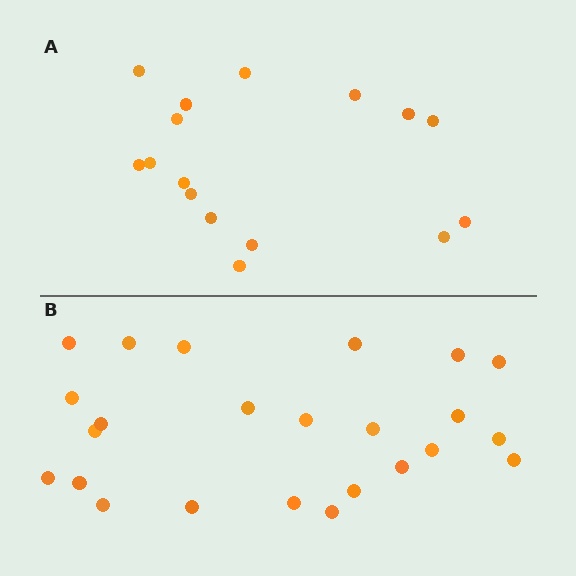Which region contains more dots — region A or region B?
Region B (the bottom region) has more dots.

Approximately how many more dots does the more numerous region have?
Region B has roughly 8 or so more dots than region A.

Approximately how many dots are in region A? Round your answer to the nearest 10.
About 20 dots. (The exact count is 16, which rounds to 20.)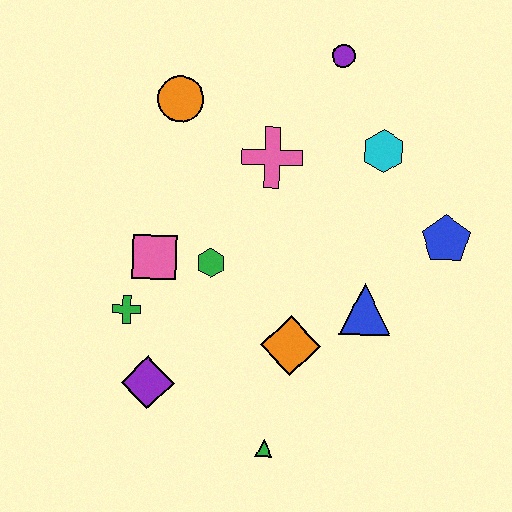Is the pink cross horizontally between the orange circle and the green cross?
No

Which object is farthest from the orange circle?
The green triangle is farthest from the orange circle.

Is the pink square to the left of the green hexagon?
Yes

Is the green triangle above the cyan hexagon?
No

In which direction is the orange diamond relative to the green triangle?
The orange diamond is above the green triangle.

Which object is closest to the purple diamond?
The green cross is closest to the purple diamond.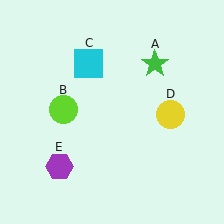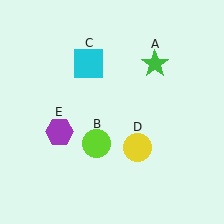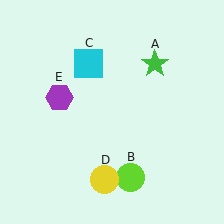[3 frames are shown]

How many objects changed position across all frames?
3 objects changed position: lime circle (object B), yellow circle (object D), purple hexagon (object E).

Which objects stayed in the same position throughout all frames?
Green star (object A) and cyan square (object C) remained stationary.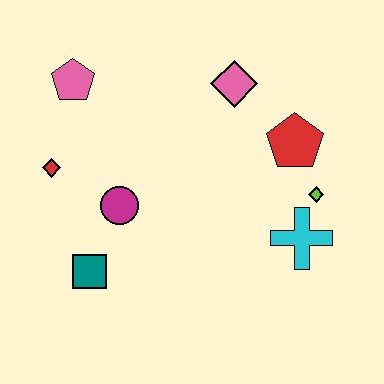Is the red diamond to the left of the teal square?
Yes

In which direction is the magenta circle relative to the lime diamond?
The magenta circle is to the left of the lime diamond.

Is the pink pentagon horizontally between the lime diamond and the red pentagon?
No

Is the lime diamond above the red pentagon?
No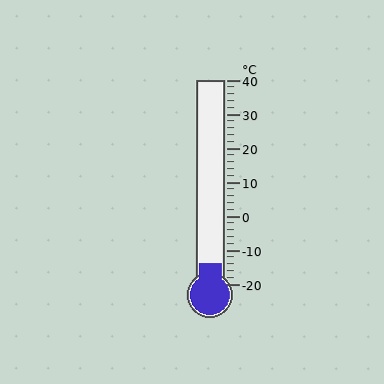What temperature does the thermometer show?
The thermometer shows approximately -14°C.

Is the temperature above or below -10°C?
The temperature is below -10°C.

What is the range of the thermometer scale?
The thermometer scale ranges from -20°C to 40°C.